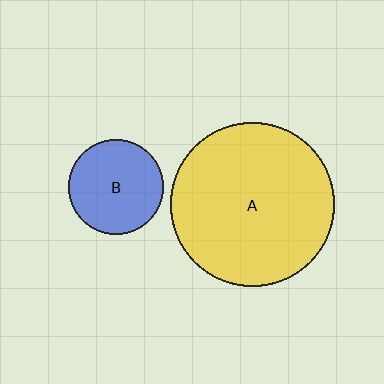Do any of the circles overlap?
No, none of the circles overlap.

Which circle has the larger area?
Circle A (yellow).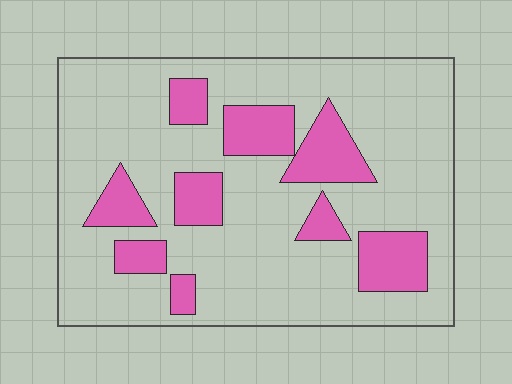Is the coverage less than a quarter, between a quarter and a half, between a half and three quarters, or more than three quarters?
Less than a quarter.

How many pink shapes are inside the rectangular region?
9.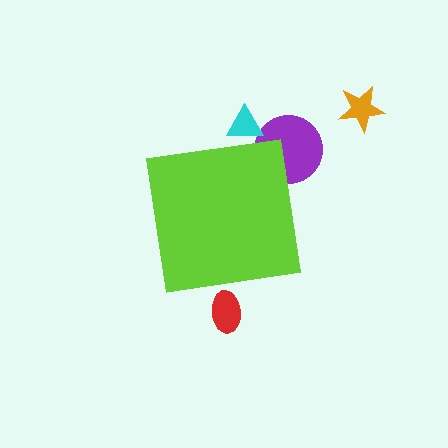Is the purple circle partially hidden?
Yes, the purple circle is partially hidden behind the lime square.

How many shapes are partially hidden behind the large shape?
3 shapes are partially hidden.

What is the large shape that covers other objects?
A lime square.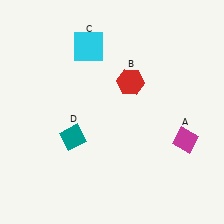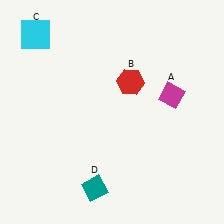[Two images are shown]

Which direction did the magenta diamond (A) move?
The magenta diamond (A) moved up.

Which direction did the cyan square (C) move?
The cyan square (C) moved left.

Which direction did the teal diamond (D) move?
The teal diamond (D) moved down.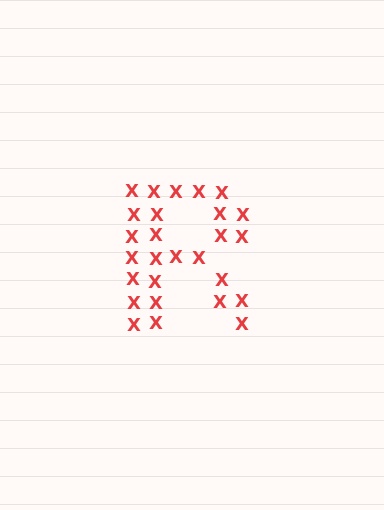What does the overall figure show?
The overall figure shows the letter R.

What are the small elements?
The small elements are letter X's.